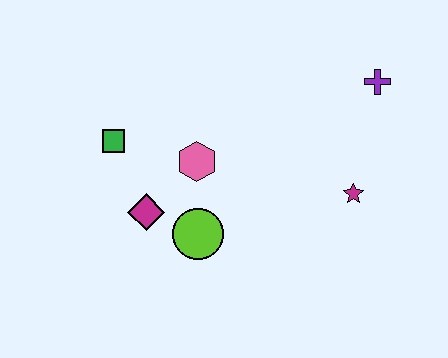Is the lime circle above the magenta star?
No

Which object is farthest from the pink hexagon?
The purple cross is farthest from the pink hexagon.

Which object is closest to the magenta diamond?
The lime circle is closest to the magenta diamond.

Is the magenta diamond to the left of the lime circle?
Yes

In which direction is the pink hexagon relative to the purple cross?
The pink hexagon is to the left of the purple cross.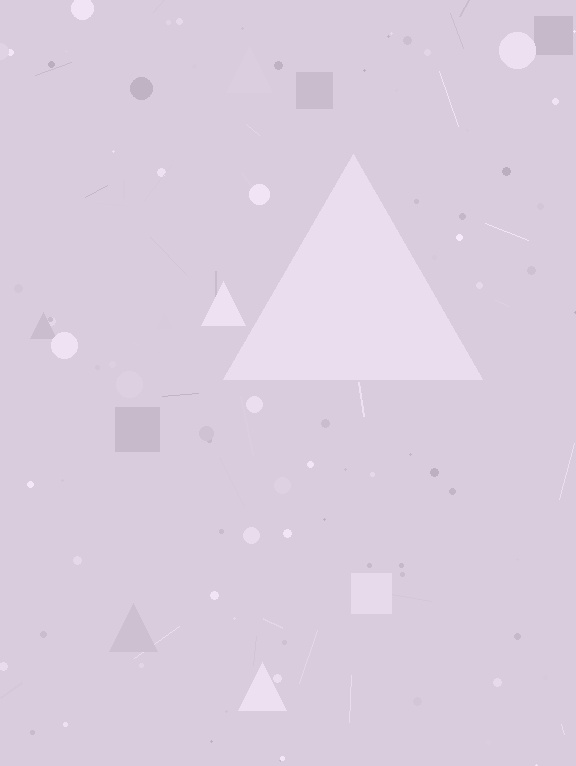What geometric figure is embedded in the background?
A triangle is embedded in the background.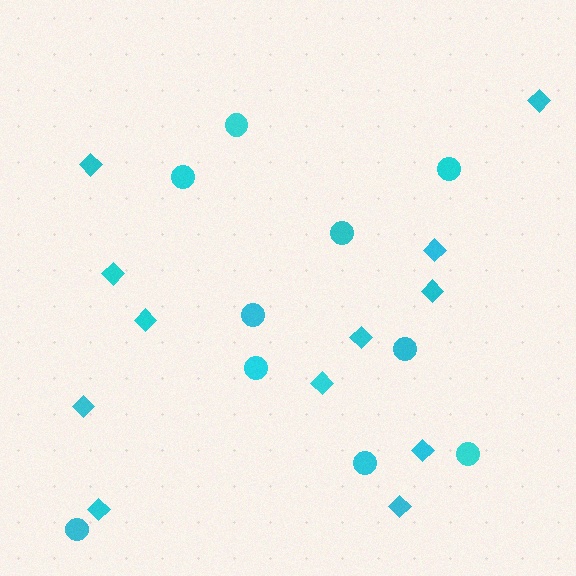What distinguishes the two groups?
There are 2 groups: one group of circles (10) and one group of diamonds (12).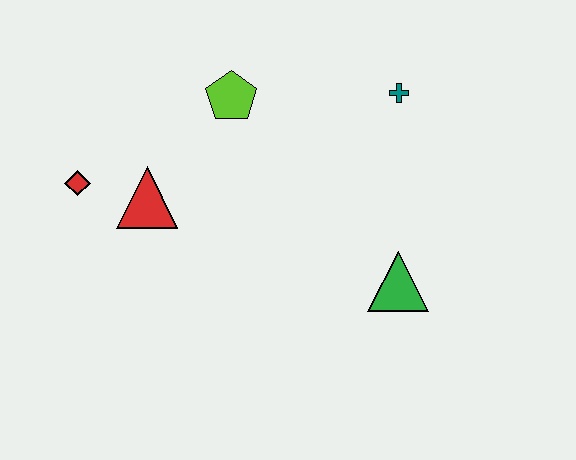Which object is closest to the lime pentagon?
The red triangle is closest to the lime pentagon.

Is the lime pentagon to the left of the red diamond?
No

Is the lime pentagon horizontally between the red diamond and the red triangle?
No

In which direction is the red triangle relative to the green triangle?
The red triangle is to the left of the green triangle.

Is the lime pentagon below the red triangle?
No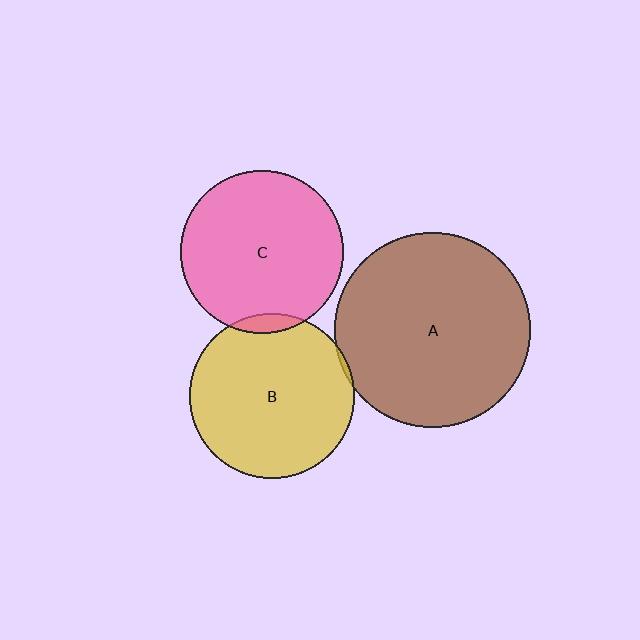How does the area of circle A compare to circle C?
Approximately 1.5 times.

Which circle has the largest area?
Circle A (brown).